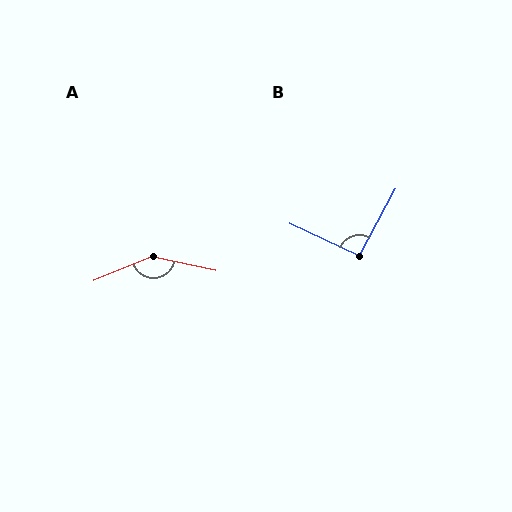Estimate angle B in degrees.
Approximately 93 degrees.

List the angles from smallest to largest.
B (93°), A (145°).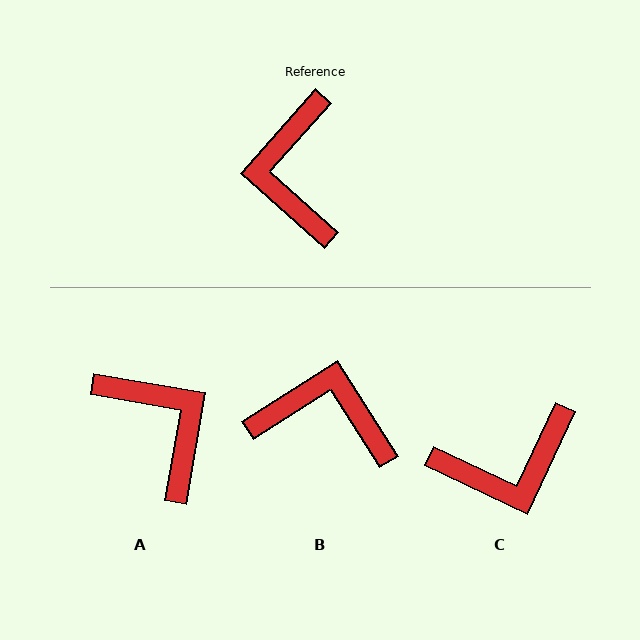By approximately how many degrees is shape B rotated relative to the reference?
Approximately 106 degrees clockwise.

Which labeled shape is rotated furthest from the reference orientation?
A, about 148 degrees away.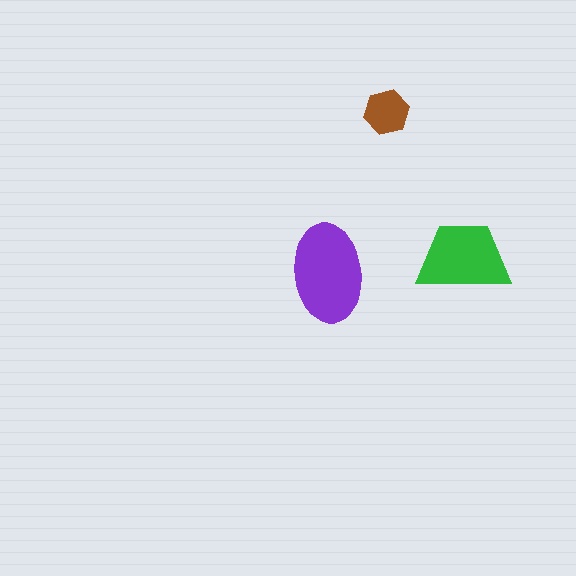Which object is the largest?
The purple ellipse.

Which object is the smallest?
The brown hexagon.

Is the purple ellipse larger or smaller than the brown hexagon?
Larger.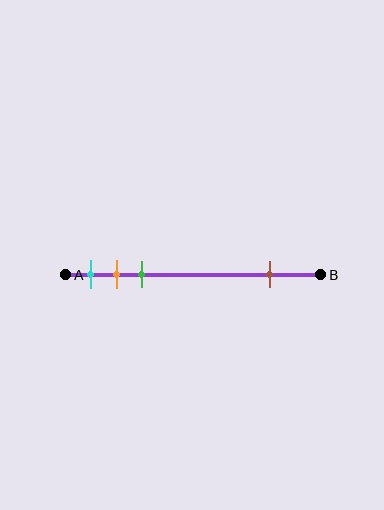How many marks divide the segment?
There are 4 marks dividing the segment.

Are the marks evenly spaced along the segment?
No, the marks are not evenly spaced.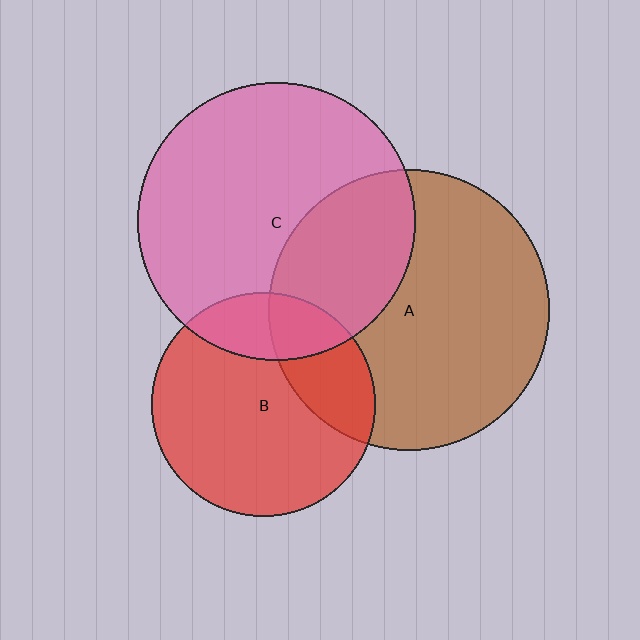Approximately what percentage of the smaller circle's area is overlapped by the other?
Approximately 30%.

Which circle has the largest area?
Circle A (brown).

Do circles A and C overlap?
Yes.